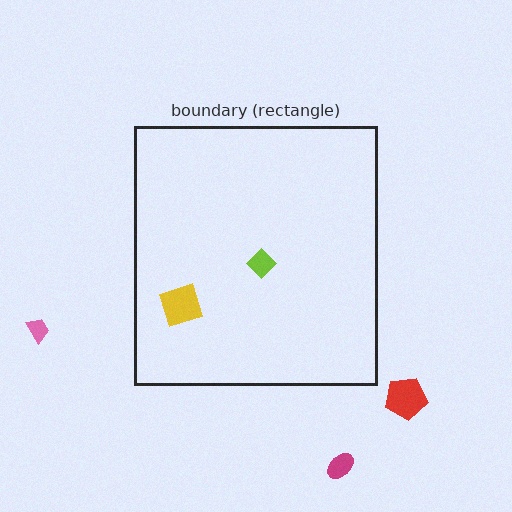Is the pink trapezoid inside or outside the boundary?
Outside.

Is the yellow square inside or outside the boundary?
Inside.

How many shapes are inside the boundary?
2 inside, 3 outside.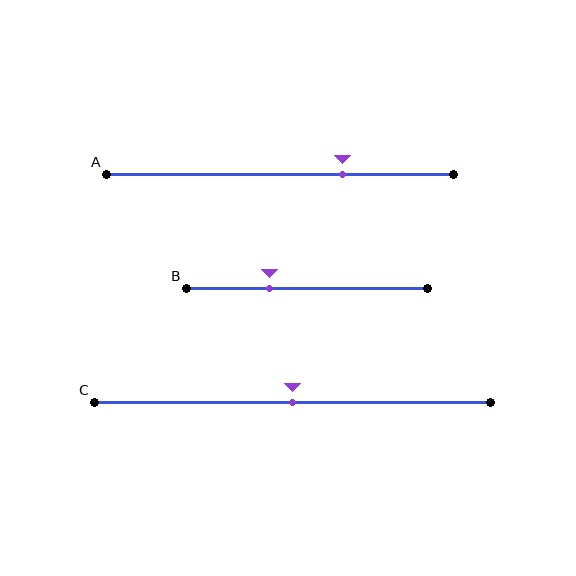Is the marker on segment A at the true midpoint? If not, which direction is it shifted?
No, the marker on segment A is shifted to the right by about 18% of the segment length.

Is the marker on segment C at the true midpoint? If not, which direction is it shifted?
Yes, the marker on segment C is at the true midpoint.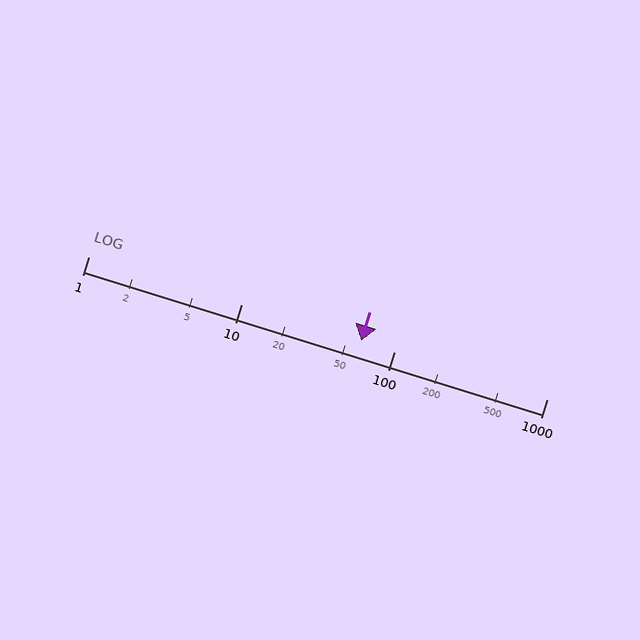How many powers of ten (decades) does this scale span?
The scale spans 3 decades, from 1 to 1000.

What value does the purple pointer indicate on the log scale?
The pointer indicates approximately 61.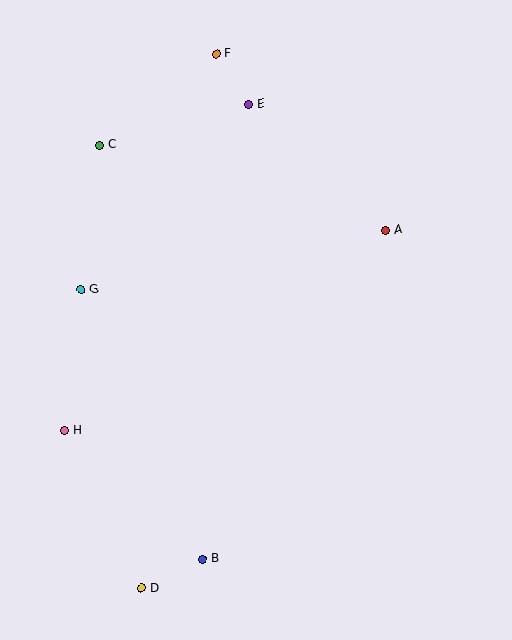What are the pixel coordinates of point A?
Point A is at (386, 230).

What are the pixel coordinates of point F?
Point F is at (216, 54).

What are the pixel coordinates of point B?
Point B is at (202, 559).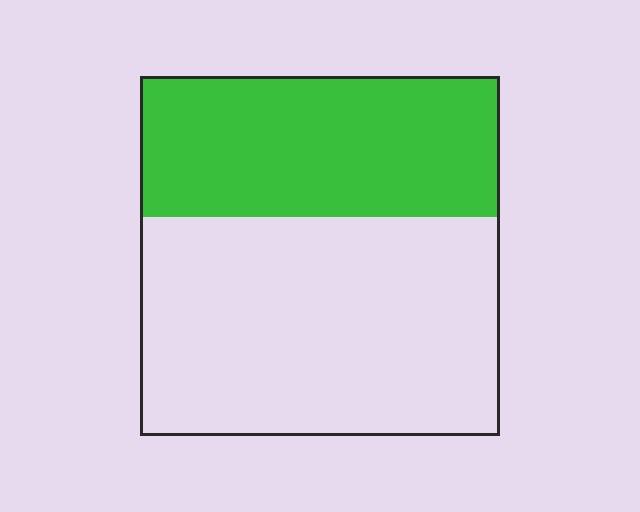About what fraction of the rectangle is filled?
About two fifths (2/5).